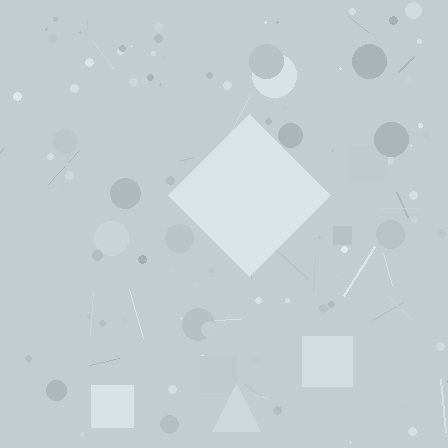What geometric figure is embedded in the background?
A diamond is embedded in the background.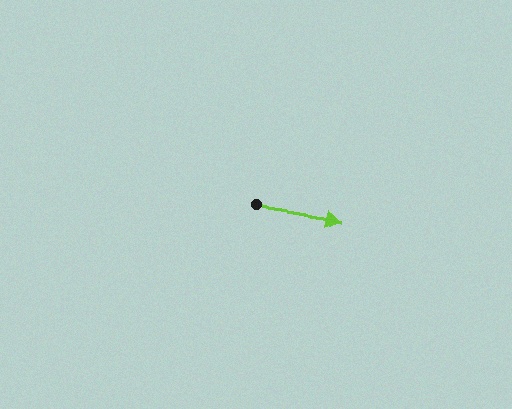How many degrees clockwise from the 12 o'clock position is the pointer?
Approximately 99 degrees.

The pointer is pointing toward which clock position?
Roughly 3 o'clock.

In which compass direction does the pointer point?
East.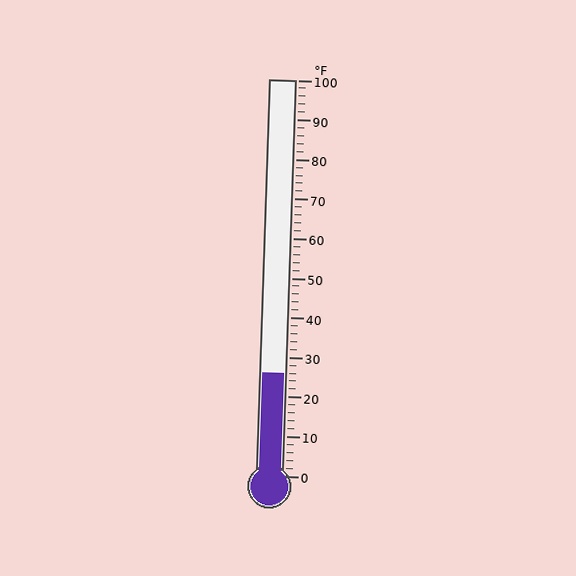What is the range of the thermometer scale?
The thermometer scale ranges from 0°F to 100°F.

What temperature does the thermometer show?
The thermometer shows approximately 26°F.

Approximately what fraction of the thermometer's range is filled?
The thermometer is filled to approximately 25% of its range.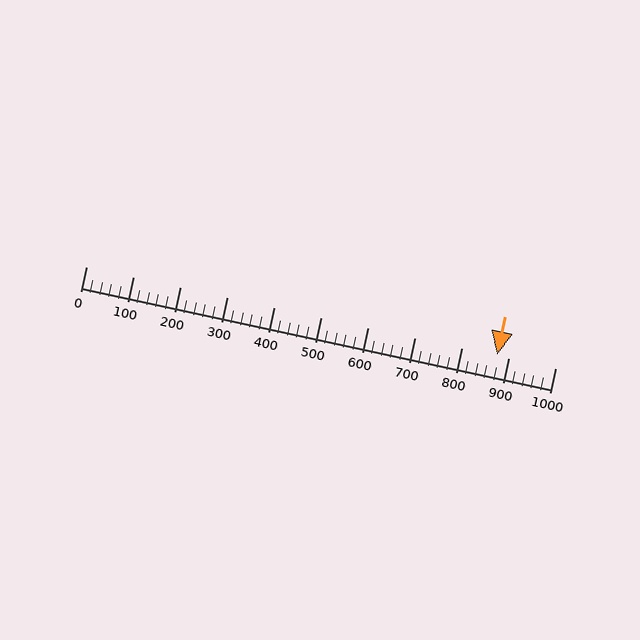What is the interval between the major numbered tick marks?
The major tick marks are spaced 100 units apart.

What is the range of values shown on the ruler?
The ruler shows values from 0 to 1000.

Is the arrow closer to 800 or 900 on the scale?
The arrow is closer to 900.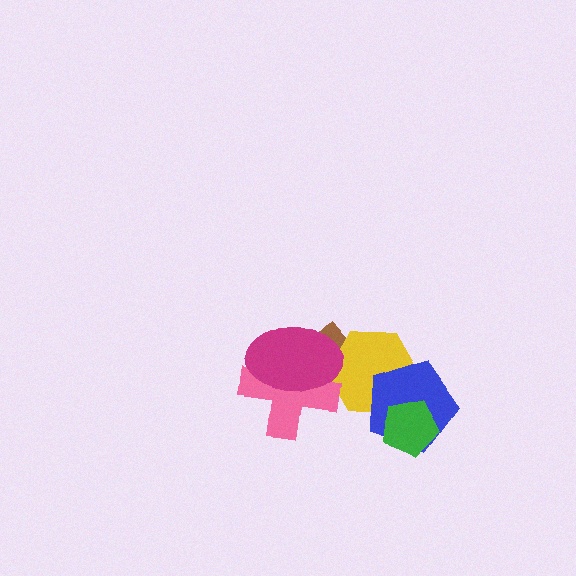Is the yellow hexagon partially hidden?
Yes, it is partially covered by another shape.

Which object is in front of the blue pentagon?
The green pentagon is in front of the blue pentagon.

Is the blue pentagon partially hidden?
Yes, it is partially covered by another shape.